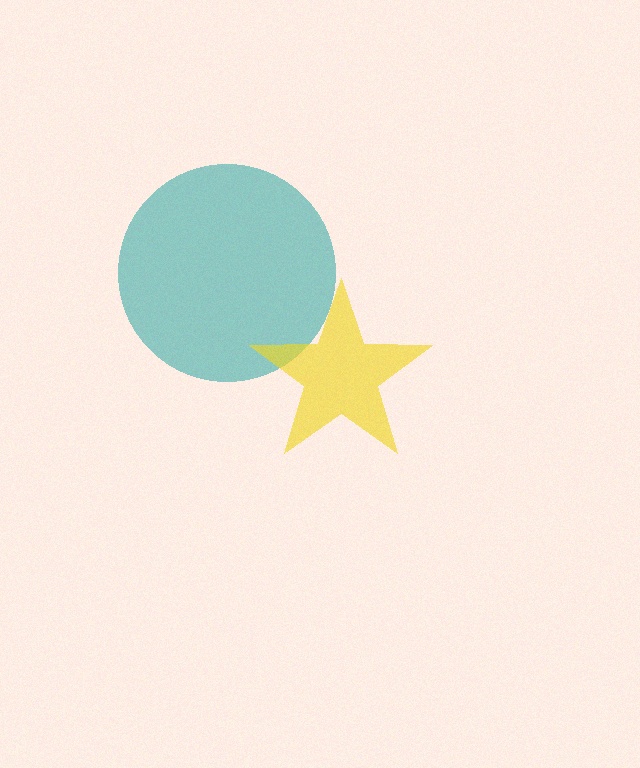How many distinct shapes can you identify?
There are 2 distinct shapes: a teal circle, a yellow star.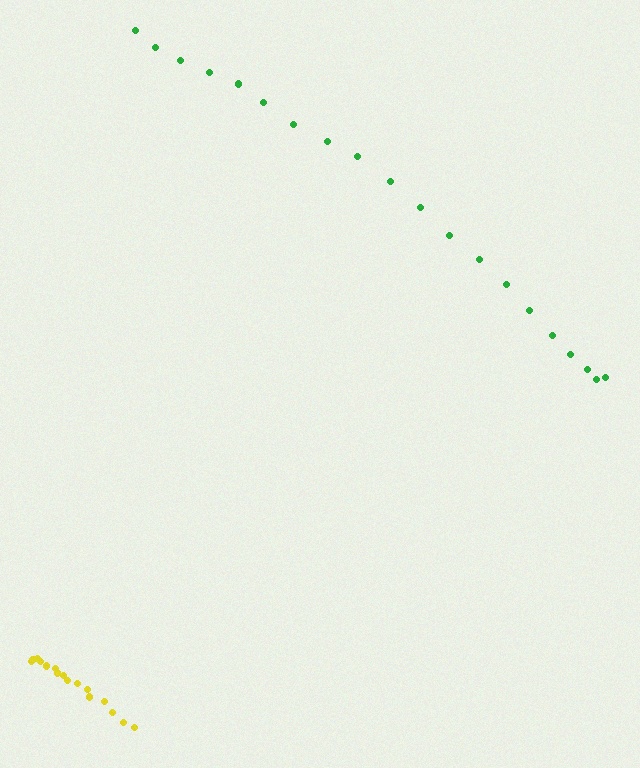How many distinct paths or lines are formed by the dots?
There are 2 distinct paths.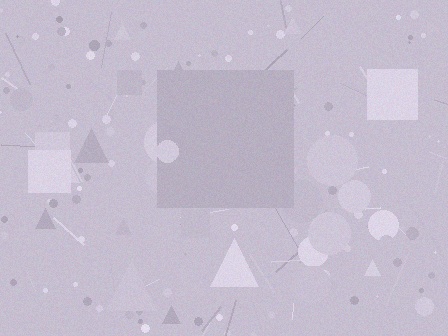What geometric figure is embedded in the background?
A square is embedded in the background.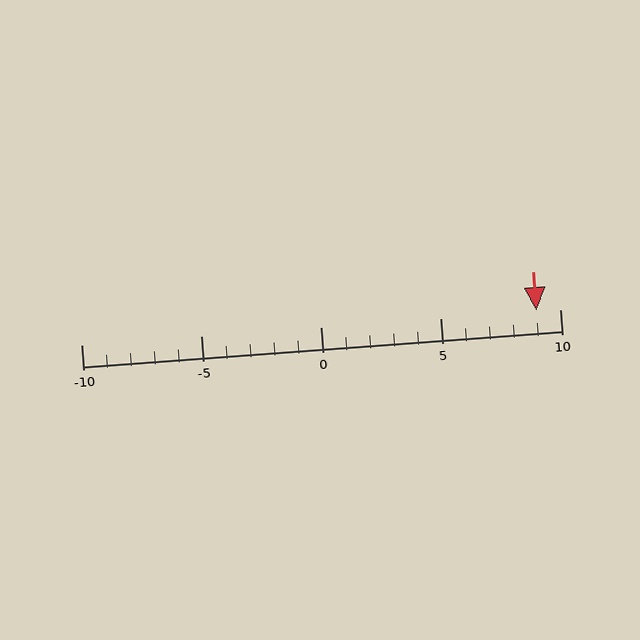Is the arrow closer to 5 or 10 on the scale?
The arrow is closer to 10.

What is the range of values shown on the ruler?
The ruler shows values from -10 to 10.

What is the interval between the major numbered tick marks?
The major tick marks are spaced 5 units apart.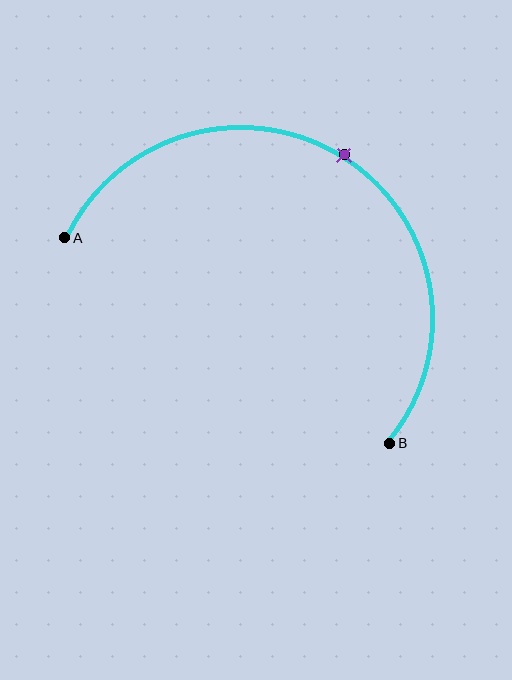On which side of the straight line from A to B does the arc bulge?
The arc bulges above the straight line connecting A and B.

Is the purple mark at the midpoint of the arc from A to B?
Yes. The purple mark lies on the arc at equal arc-length from both A and B — it is the arc midpoint.